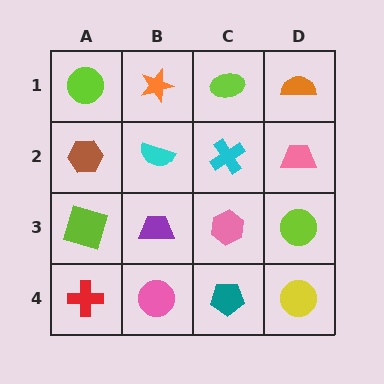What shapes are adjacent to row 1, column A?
A brown hexagon (row 2, column A), an orange star (row 1, column B).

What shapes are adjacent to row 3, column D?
A pink trapezoid (row 2, column D), a yellow circle (row 4, column D), a pink hexagon (row 3, column C).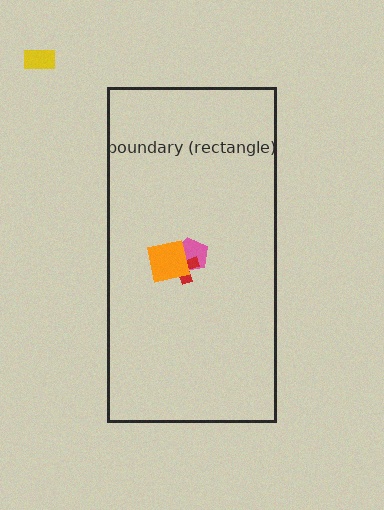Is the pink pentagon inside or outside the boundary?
Inside.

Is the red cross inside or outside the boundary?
Inside.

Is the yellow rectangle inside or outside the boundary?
Outside.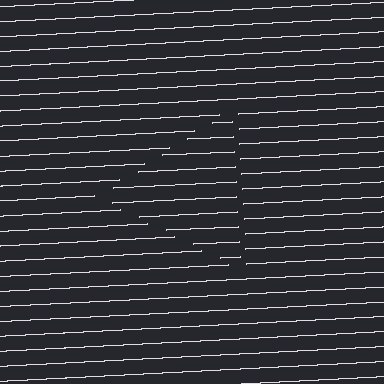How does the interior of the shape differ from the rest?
The interior of the shape contains the same grating, shifted by half a period — the contour is defined by the phase discontinuity where line-ends from the inner and outer gratings abut.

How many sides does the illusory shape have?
3 sides — the line-ends trace a triangle.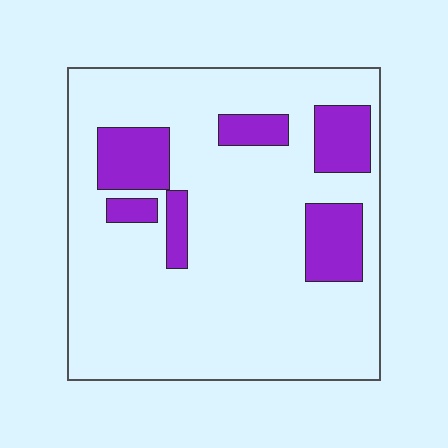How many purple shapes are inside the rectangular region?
6.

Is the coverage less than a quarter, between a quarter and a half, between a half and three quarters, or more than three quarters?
Less than a quarter.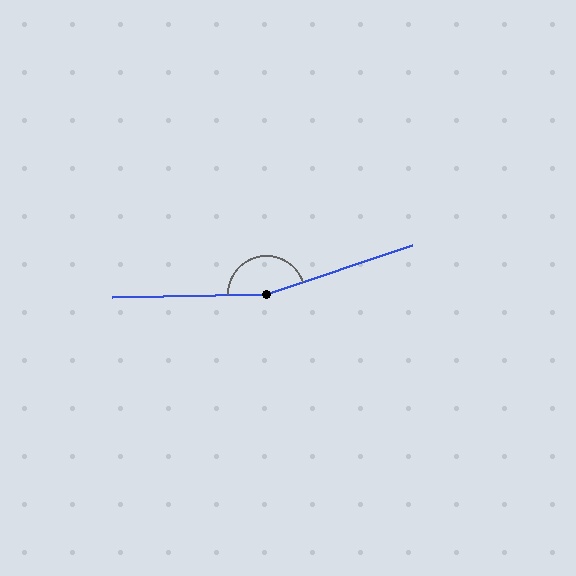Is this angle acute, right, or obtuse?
It is obtuse.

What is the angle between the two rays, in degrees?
Approximately 163 degrees.